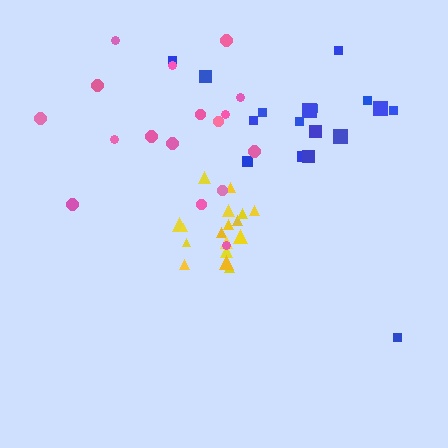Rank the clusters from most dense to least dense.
yellow, blue, pink.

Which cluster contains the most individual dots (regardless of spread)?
Yellow (17).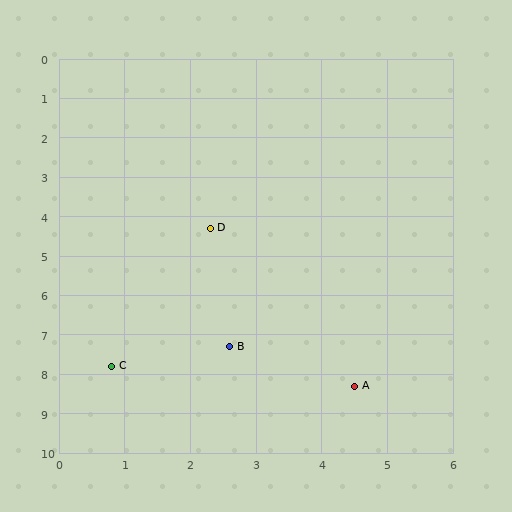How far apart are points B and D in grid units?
Points B and D are about 3.0 grid units apart.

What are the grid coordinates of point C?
Point C is at approximately (0.8, 7.8).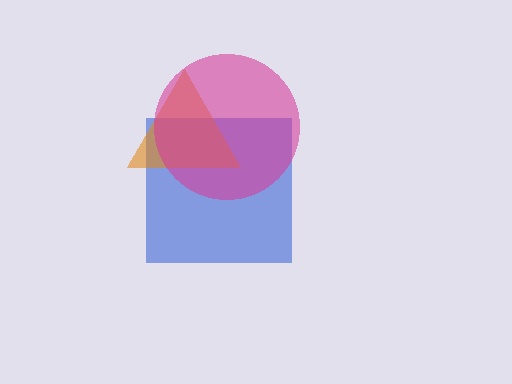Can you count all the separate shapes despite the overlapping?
Yes, there are 3 separate shapes.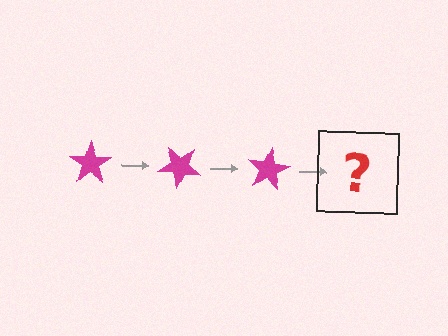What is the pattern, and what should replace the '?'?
The pattern is that the star rotates 40 degrees each step. The '?' should be a magenta star rotated 120 degrees.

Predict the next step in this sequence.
The next step is a magenta star rotated 120 degrees.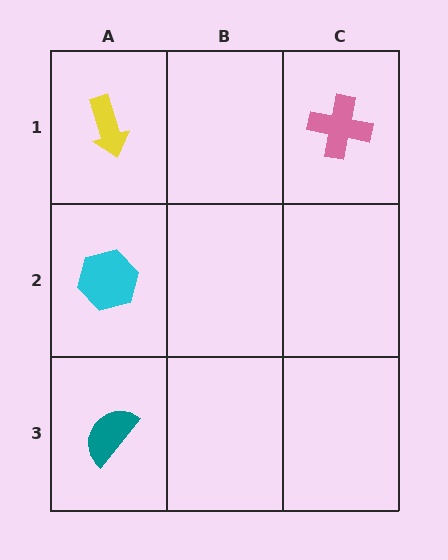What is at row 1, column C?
A pink cross.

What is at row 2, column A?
A cyan hexagon.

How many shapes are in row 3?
1 shape.